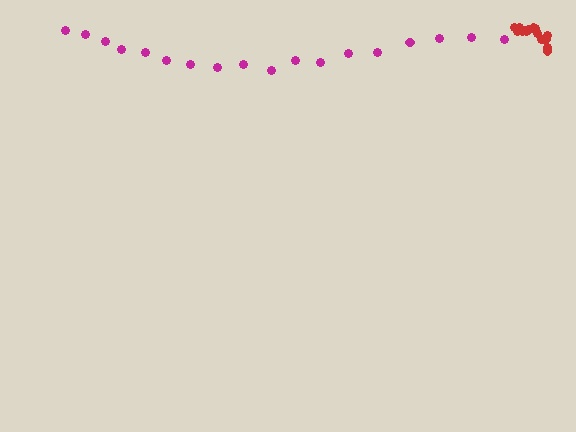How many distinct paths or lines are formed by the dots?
There are 2 distinct paths.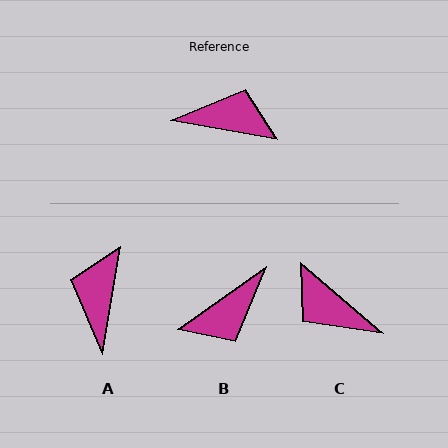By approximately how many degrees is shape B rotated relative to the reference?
Approximately 135 degrees clockwise.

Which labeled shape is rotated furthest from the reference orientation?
C, about 150 degrees away.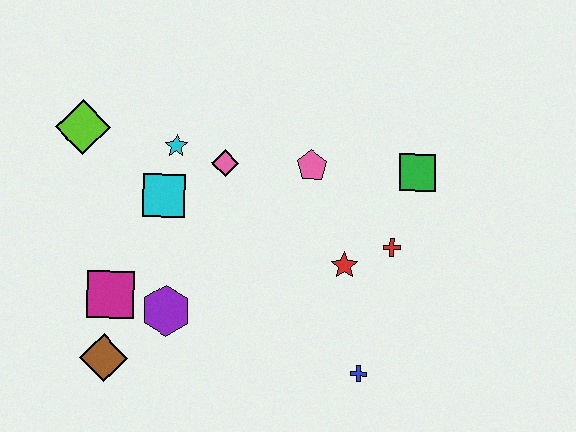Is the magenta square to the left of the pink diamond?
Yes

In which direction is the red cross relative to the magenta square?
The red cross is to the right of the magenta square.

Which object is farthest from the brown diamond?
The green square is farthest from the brown diamond.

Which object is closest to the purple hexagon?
The magenta square is closest to the purple hexagon.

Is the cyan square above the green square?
No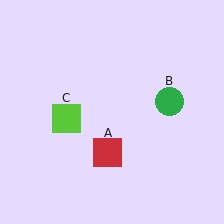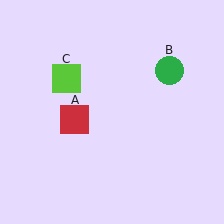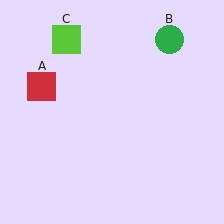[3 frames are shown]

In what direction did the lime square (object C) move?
The lime square (object C) moved up.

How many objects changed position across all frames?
3 objects changed position: red square (object A), green circle (object B), lime square (object C).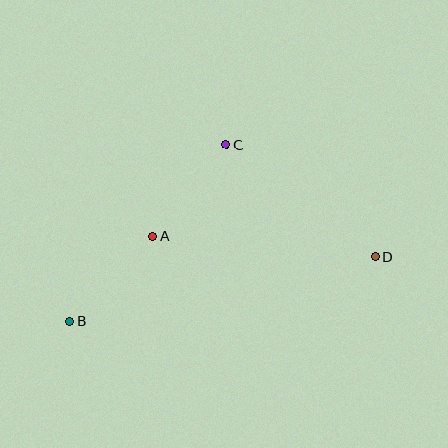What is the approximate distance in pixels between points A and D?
The distance between A and D is approximately 223 pixels.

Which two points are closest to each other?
Points A and C are closest to each other.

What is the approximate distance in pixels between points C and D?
The distance between C and D is approximately 187 pixels.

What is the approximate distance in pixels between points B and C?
The distance between B and C is approximately 236 pixels.